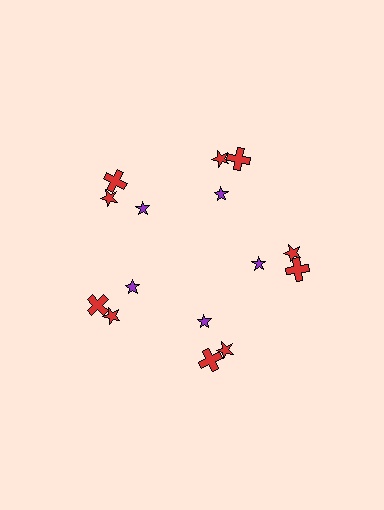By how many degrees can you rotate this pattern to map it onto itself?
The pattern maps onto itself every 72 degrees of rotation.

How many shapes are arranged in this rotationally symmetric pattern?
There are 15 shapes, arranged in 5 groups of 3.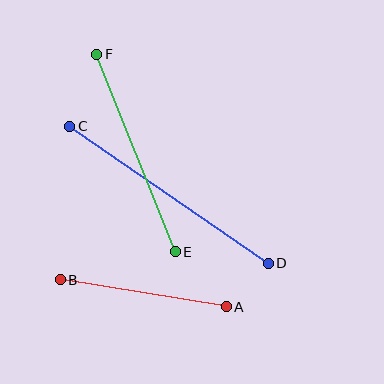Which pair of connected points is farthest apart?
Points C and D are farthest apart.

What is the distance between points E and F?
The distance is approximately 213 pixels.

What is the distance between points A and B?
The distance is approximately 168 pixels.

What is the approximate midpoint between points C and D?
The midpoint is at approximately (169, 195) pixels.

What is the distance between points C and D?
The distance is approximately 241 pixels.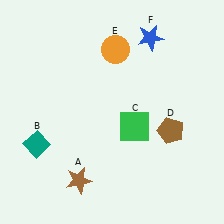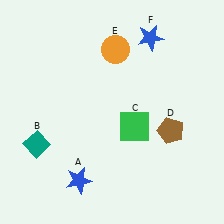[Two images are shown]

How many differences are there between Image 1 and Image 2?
There is 1 difference between the two images.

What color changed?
The star (A) changed from brown in Image 1 to blue in Image 2.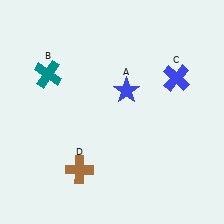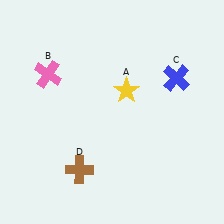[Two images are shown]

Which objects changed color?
A changed from blue to yellow. B changed from teal to pink.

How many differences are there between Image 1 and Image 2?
There are 2 differences between the two images.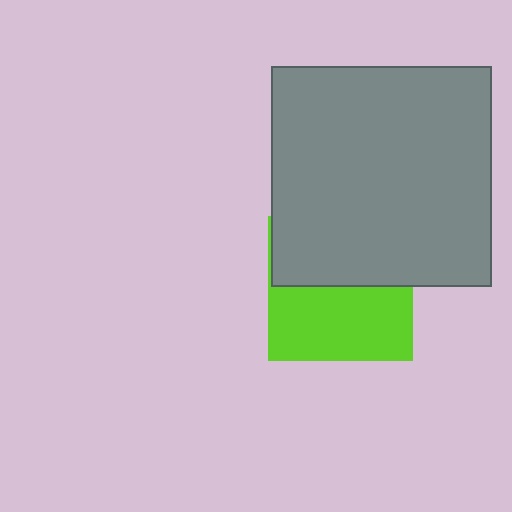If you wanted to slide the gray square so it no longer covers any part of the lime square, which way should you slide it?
Slide it up — that is the most direct way to separate the two shapes.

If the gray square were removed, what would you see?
You would see the complete lime square.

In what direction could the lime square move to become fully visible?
The lime square could move down. That would shift it out from behind the gray square entirely.